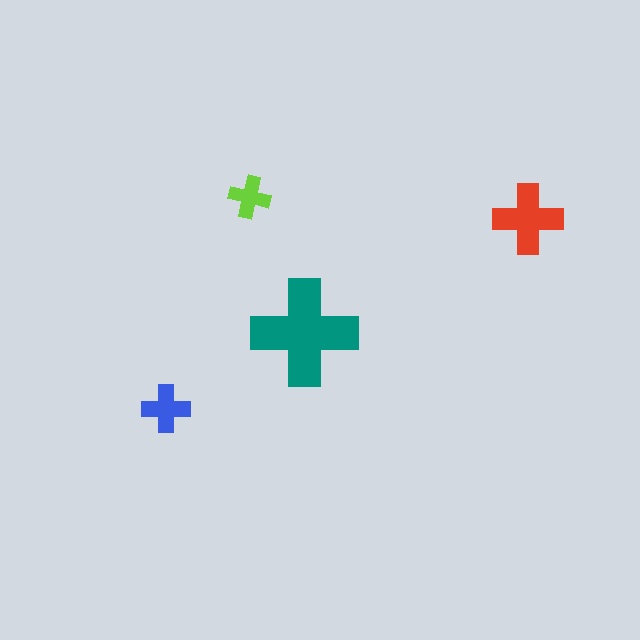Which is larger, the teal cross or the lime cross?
The teal one.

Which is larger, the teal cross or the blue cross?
The teal one.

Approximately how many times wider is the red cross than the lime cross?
About 1.5 times wider.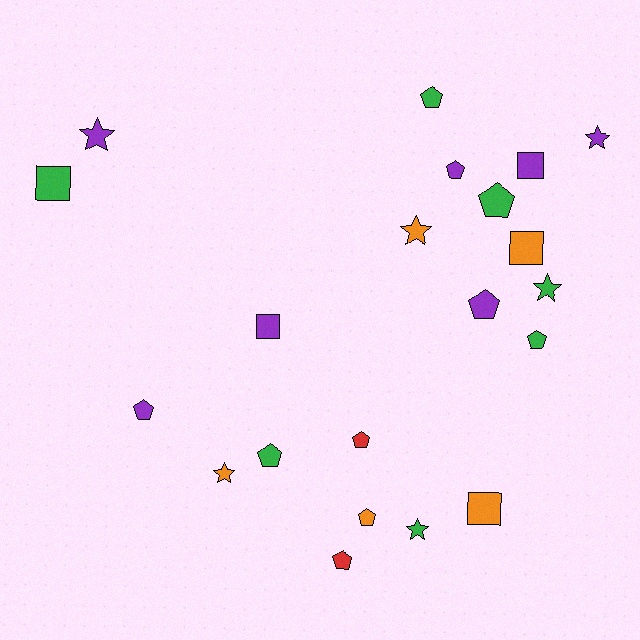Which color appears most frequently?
Green, with 7 objects.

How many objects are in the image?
There are 21 objects.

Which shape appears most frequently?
Pentagon, with 10 objects.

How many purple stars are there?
There are 2 purple stars.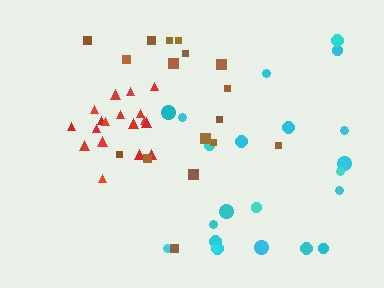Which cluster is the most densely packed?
Red.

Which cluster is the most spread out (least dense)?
Brown.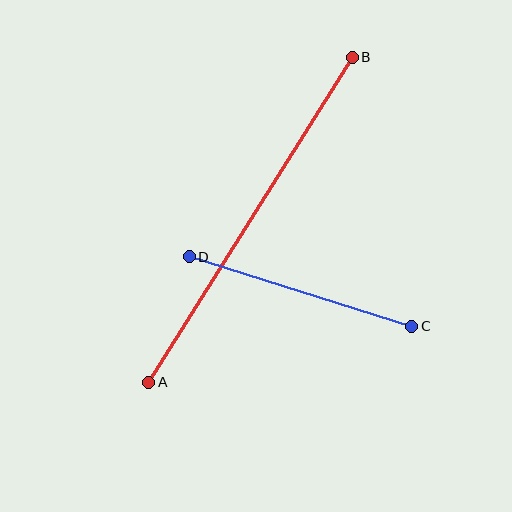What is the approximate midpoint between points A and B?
The midpoint is at approximately (250, 220) pixels.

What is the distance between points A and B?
The distance is approximately 384 pixels.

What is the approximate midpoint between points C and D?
The midpoint is at approximately (301, 291) pixels.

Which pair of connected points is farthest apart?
Points A and B are farthest apart.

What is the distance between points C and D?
The distance is approximately 233 pixels.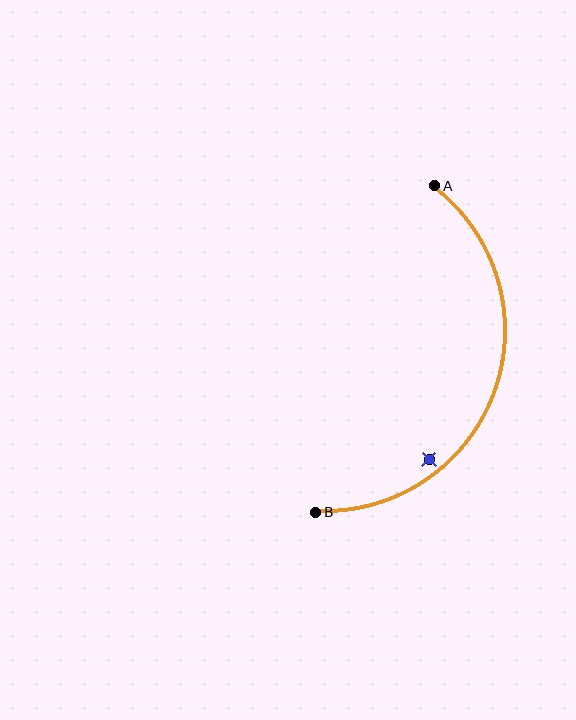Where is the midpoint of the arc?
The arc midpoint is the point on the curve farthest from the straight line joining A and B. It sits to the right of that line.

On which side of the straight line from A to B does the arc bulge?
The arc bulges to the right of the straight line connecting A and B.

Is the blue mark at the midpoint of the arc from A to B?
No — the blue mark does not lie on the arc at all. It sits slightly inside the curve.